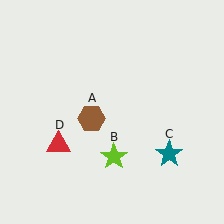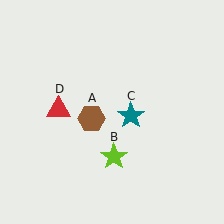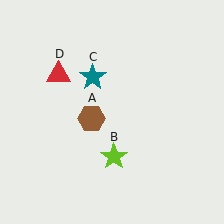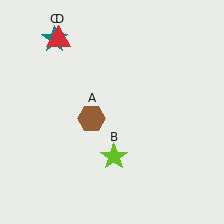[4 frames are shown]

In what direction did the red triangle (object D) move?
The red triangle (object D) moved up.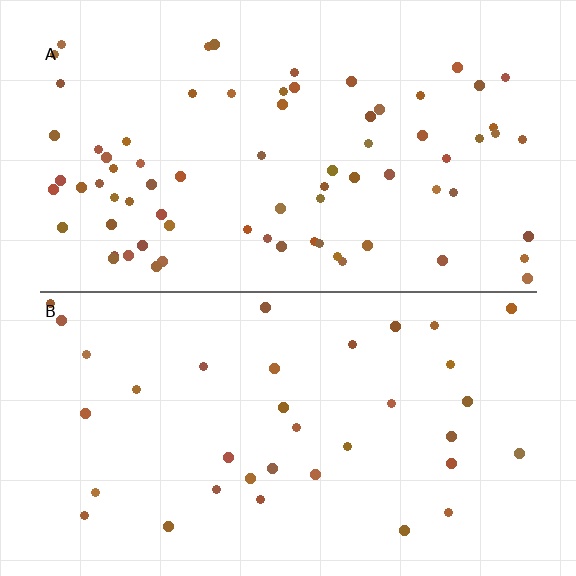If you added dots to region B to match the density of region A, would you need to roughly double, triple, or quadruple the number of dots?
Approximately double.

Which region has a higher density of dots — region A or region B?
A (the top).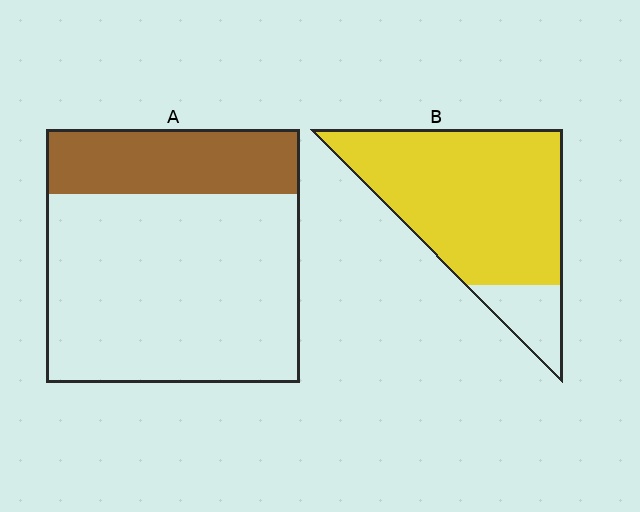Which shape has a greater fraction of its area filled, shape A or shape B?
Shape B.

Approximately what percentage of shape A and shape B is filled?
A is approximately 25% and B is approximately 85%.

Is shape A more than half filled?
No.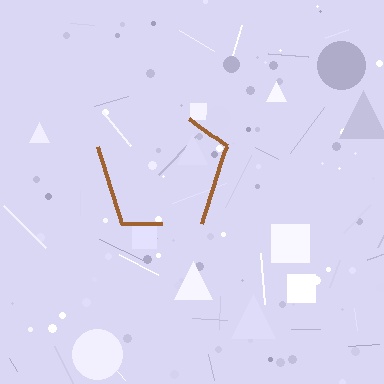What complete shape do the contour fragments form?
The contour fragments form a pentagon.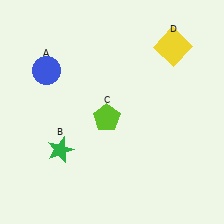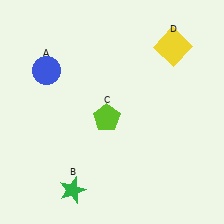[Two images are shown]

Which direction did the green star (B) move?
The green star (B) moved down.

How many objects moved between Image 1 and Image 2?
1 object moved between the two images.